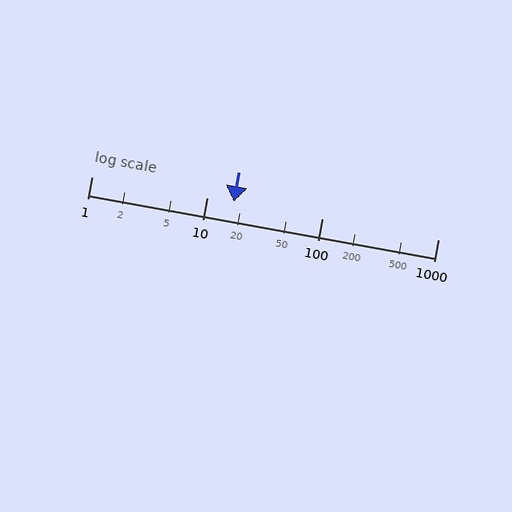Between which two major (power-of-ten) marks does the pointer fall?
The pointer is between 10 and 100.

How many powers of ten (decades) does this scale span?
The scale spans 3 decades, from 1 to 1000.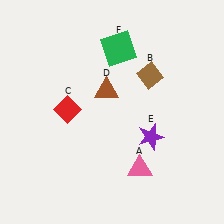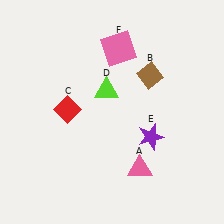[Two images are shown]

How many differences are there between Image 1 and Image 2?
There are 2 differences between the two images.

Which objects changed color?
D changed from brown to lime. F changed from green to pink.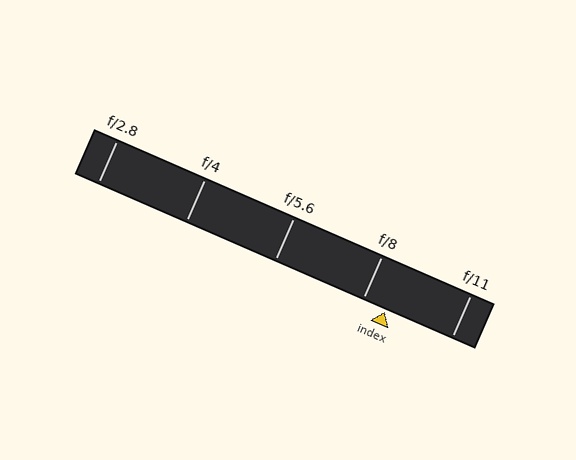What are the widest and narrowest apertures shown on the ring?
The widest aperture shown is f/2.8 and the narrowest is f/11.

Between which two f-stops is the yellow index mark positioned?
The index mark is between f/8 and f/11.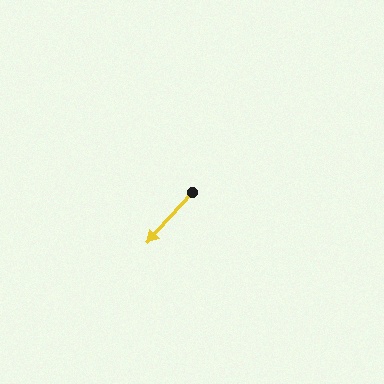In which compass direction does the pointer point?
Southwest.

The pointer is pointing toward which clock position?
Roughly 7 o'clock.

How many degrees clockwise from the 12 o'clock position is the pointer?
Approximately 222 degrees.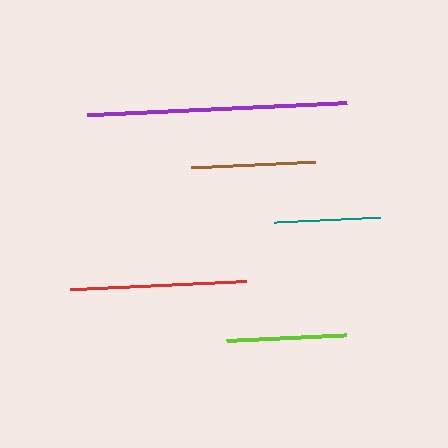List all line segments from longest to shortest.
From longest to shortest: purple, red, brown, lime, teal.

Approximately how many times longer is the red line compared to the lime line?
The red line is approximately 1.5 times the length of the lime line.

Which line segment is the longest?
The purple line is the longest at approximately 260 pixels.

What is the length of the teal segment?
The teal segment is approximately 106 pixels long.